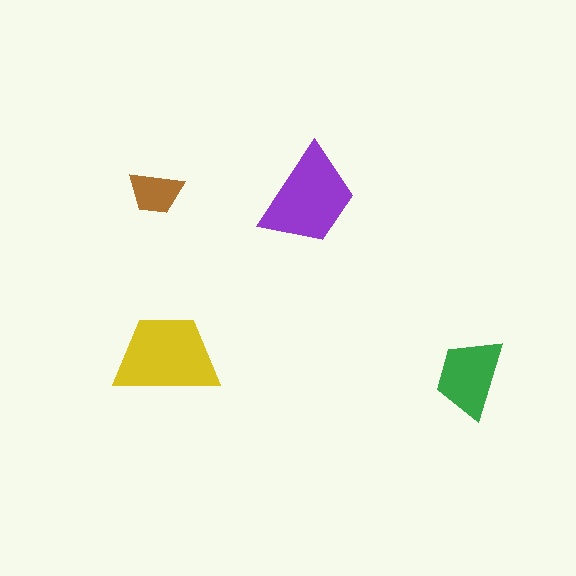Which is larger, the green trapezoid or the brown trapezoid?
The green one.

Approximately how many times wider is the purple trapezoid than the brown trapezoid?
About 2 times wider.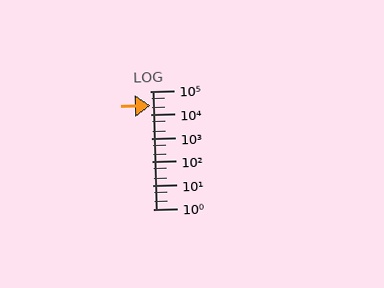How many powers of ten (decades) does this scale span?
The scale spans 5 decades, from 1 to 100000.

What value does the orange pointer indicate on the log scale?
The pointer indicates approximately 24000.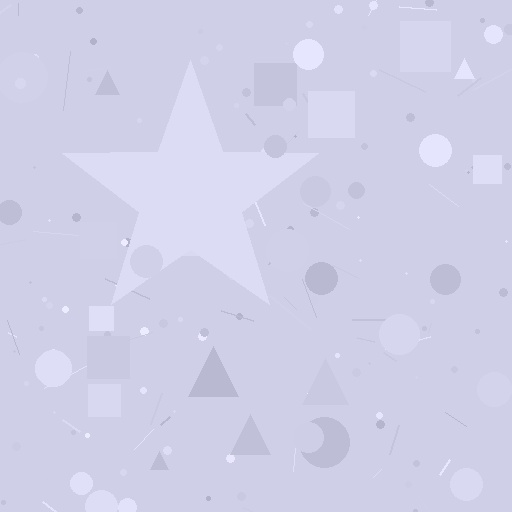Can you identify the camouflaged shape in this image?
The camouflaged shape is a star.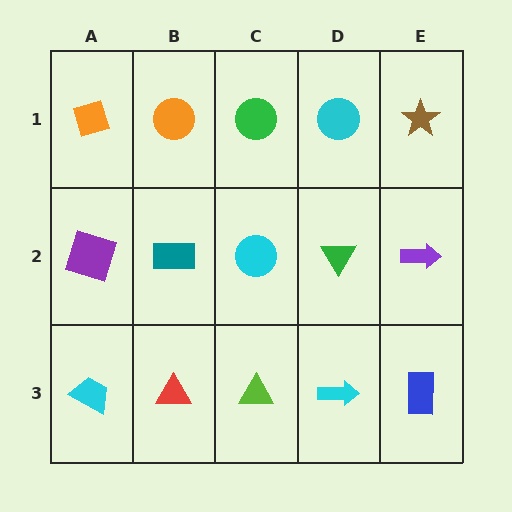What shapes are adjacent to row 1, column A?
A purple square (row 2, column A), an orange circle (row 1, column B).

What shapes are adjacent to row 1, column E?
A purple arrow (row 2, column E), a cyan circle (row 1, column D).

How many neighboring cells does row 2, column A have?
3.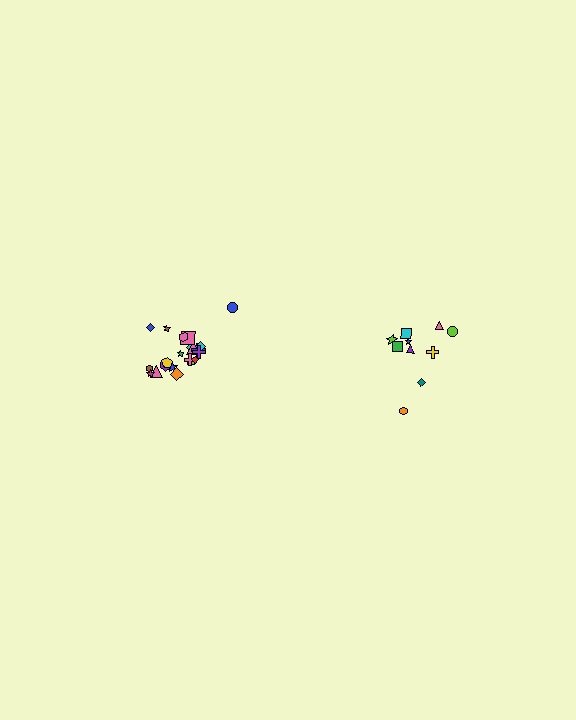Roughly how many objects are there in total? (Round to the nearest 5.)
Roughly 30 objects in total.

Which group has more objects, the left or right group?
The left group.